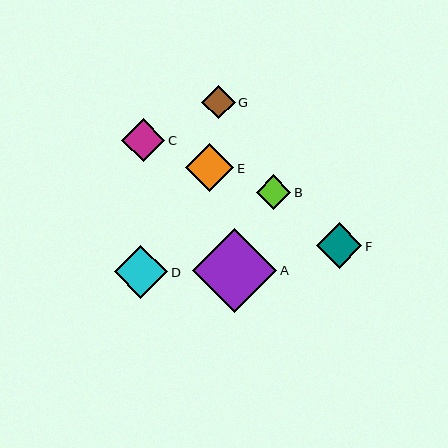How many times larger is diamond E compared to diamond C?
Diamond E is approximately 1.1 times the size of diamond C.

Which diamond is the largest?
Diamond A is the largest with a size of approximately 84 pixels.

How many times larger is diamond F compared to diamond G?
Diamond F is approximately 1.4 times the size of diamond G.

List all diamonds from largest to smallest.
From largest to smallest: A, D, E, F, C, B, G.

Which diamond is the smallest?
Diamond G is the smallest with a size of approximately 33 pixels.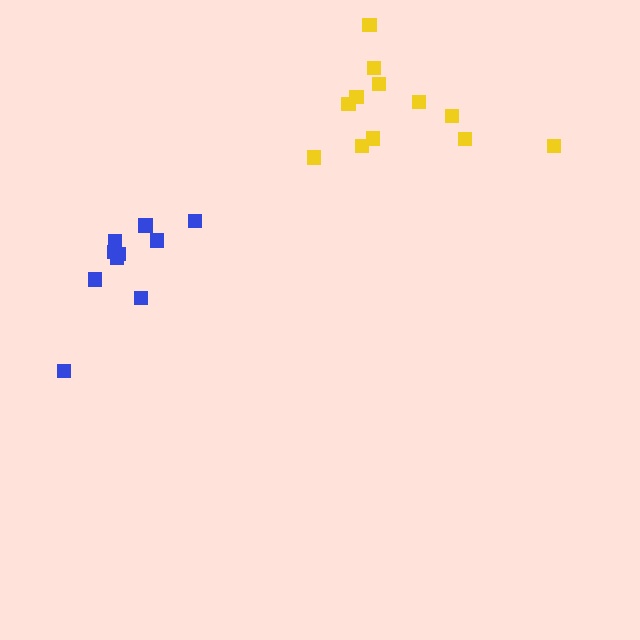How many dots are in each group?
Group 1: 10 dots, Group 2: 12 dots (22 total).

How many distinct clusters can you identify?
There are 2 distinct clusters.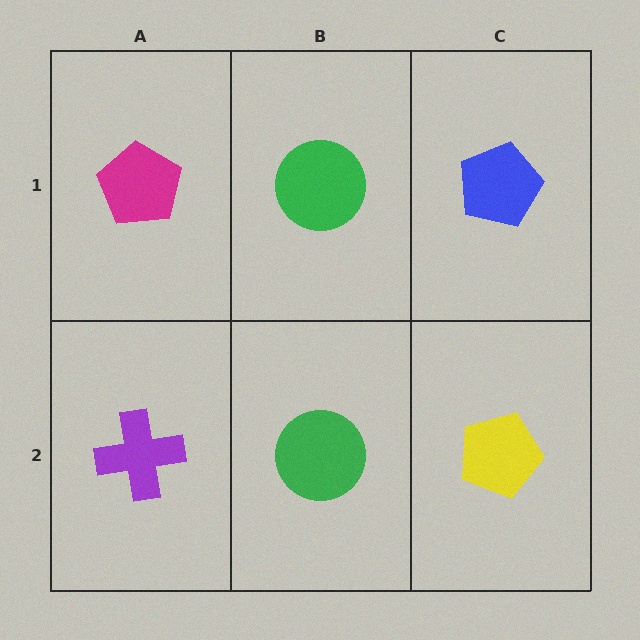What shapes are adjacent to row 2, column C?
A blue pentagon (row 1, column C), a green circle (row 2, column B).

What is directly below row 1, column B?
A green circle.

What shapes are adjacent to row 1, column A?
A purple cross (row 2, column A), a green circle (row 1, column B).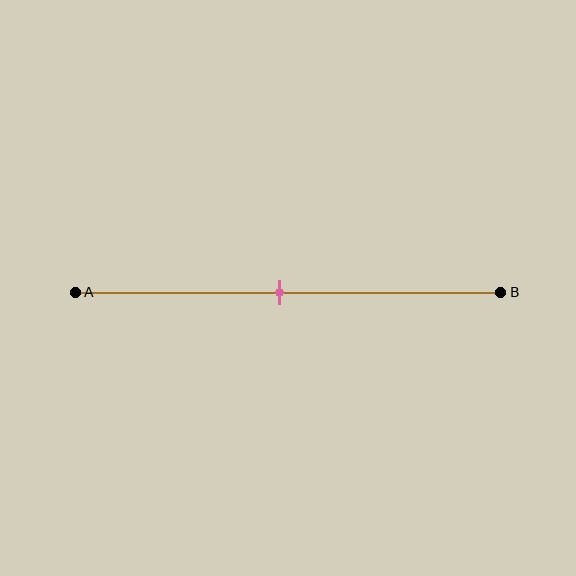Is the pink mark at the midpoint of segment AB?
Yes, the mark is approximately at the midpoint.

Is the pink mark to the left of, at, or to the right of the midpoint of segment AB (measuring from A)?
The pink mark is approximately at the midpoint of segment AB.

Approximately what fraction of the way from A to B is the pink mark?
The pink mark is approximately 50% of the way from A to B.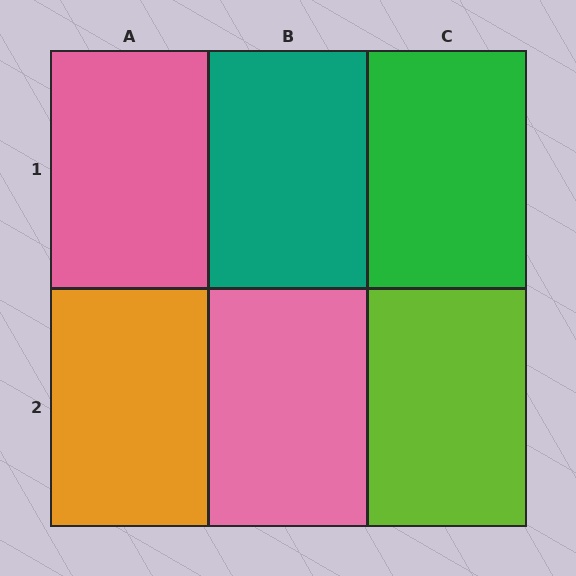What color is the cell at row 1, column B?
Teal.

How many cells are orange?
1 cell is orange.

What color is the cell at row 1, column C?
Green.